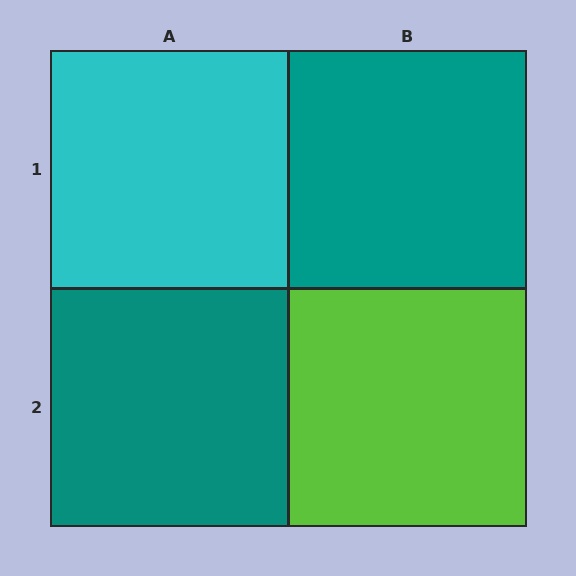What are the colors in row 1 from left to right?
Cyan, teal.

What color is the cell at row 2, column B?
Lime.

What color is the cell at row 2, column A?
Teal.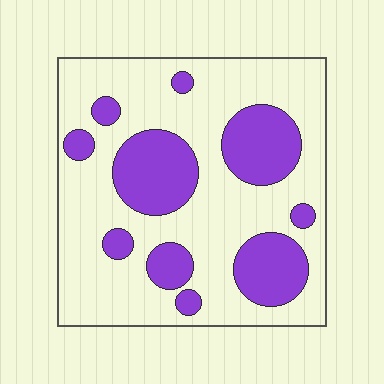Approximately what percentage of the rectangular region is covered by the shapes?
Approximately 30%.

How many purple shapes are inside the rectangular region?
10.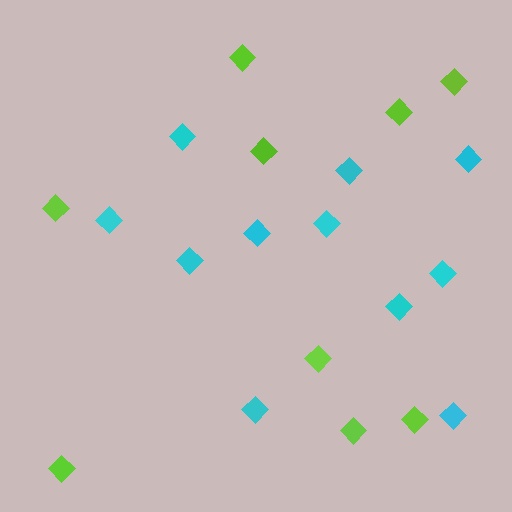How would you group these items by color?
There are 2 groups: one group of cyan diamonds (11) and one group of lime diamonds (9).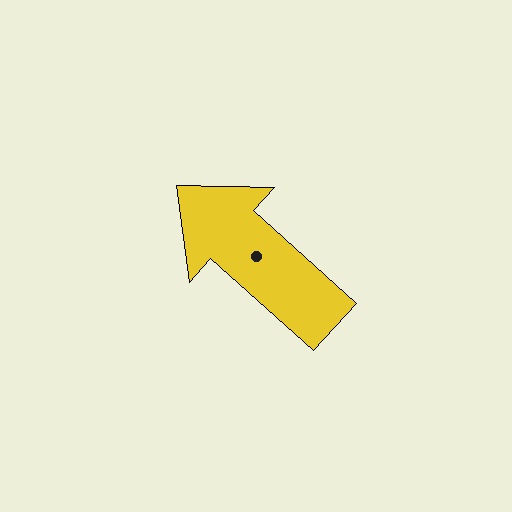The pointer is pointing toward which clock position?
Roughly 10 o'clock.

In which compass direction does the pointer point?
Northwest.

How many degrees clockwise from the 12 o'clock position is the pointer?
Approximately 312 degrees.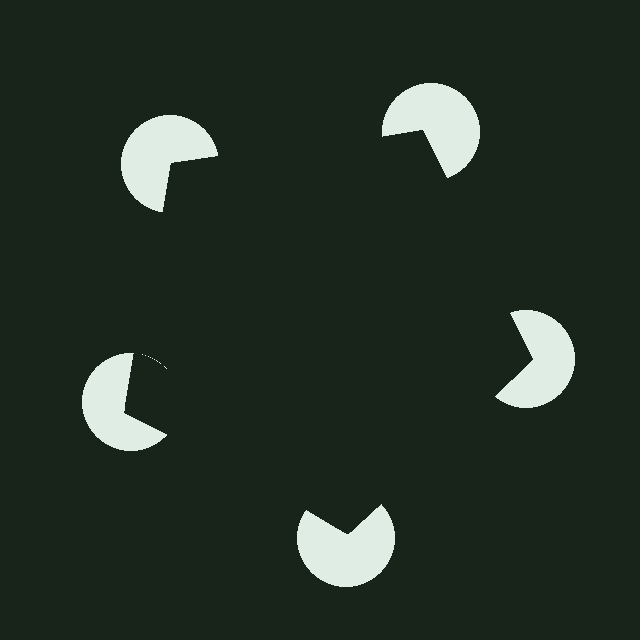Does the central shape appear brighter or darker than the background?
It typically appears slightly darker than the background, even though no actual brightness change is drawn.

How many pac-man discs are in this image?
There are 5 — one at each vertex of the illusory pentagon.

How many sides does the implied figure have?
5 sides.